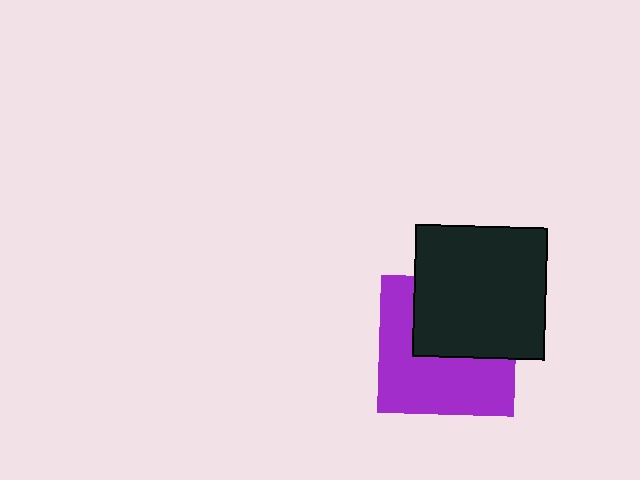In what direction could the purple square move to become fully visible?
The purple square could move down. That would shift it out from behind the black square entirely.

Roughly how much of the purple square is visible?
About half of it is visible (roughly 56%).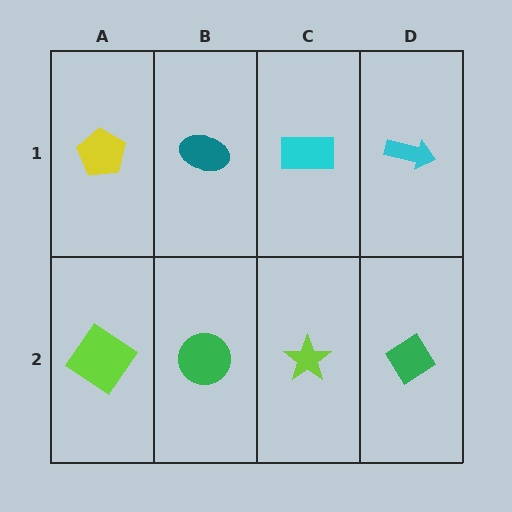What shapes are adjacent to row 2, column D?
A cyan arrow (row 1, column D), a lime star (row 2, column C).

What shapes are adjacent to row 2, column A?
A yellow pentagon (row 1, column A), a green circle (row 2, column B).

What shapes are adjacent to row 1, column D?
A green diamond (row 2, column D), a cyan rectangle (row 1, column C).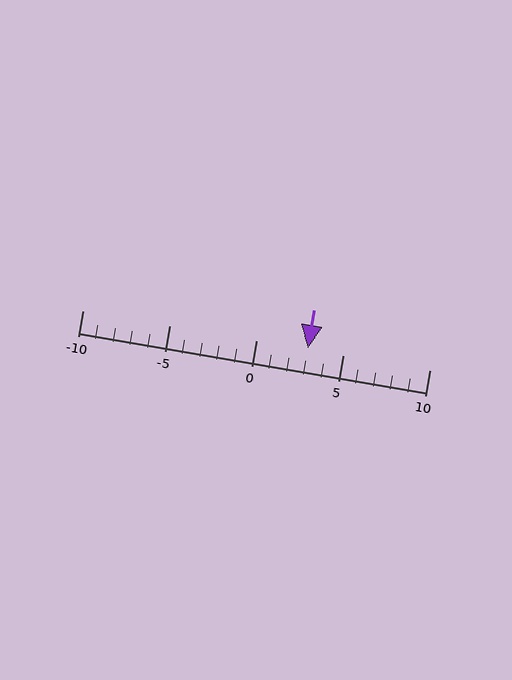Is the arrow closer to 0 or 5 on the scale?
The arrow is closer to 5.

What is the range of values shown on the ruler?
The ruler shows values from -10 to 10.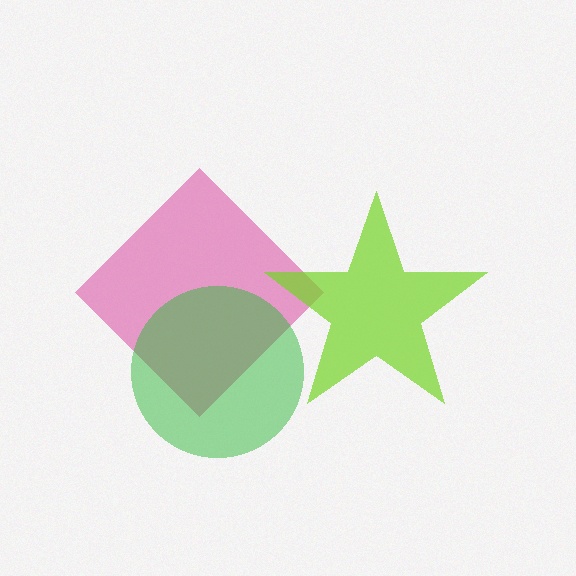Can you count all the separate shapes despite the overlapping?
Yes, there are 3 separate shapes.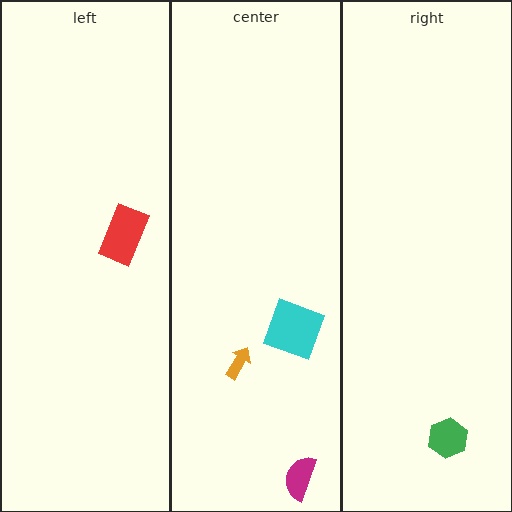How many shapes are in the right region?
1.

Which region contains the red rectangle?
The left region.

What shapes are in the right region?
The green hexagon.